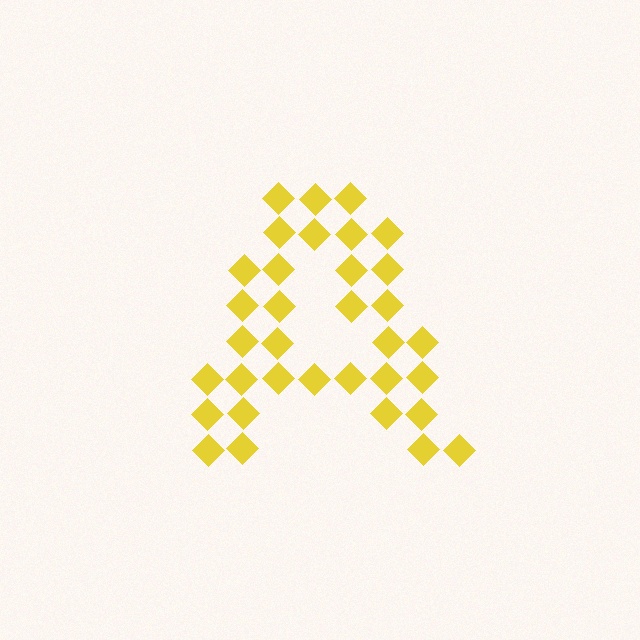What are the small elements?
The small elements are diamonds.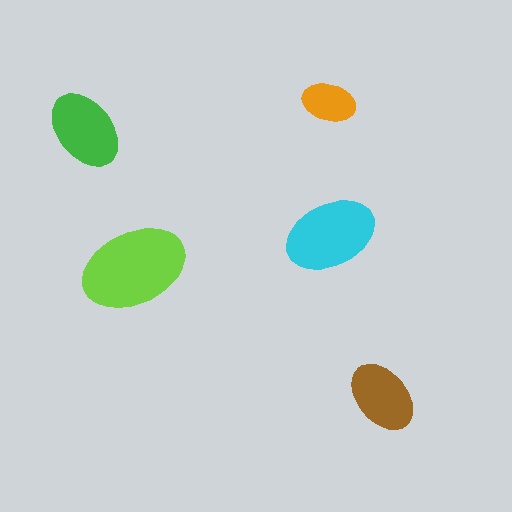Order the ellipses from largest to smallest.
the lime one, the cyan one, the green one, the brown one, the orange one.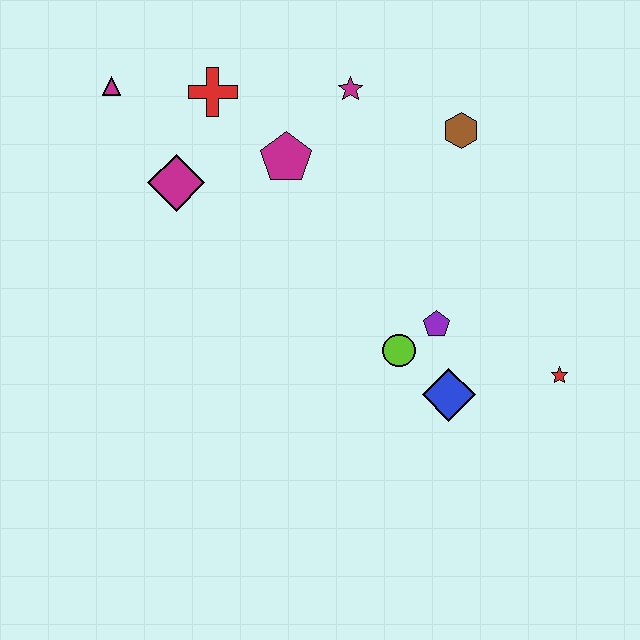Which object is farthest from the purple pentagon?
The magenta triangle is farthest from the purple pentagon.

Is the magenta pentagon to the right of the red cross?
Yes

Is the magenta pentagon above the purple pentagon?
Yes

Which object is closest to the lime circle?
The purple pentagon is closest to the lime circle.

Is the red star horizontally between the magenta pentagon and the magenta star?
No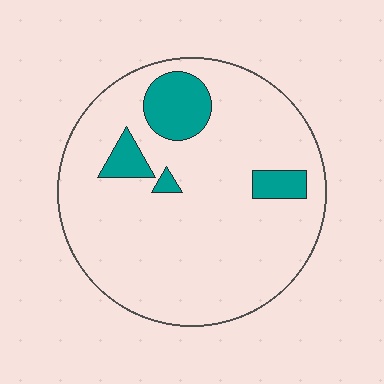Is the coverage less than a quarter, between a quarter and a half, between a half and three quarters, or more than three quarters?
Less than a quarter.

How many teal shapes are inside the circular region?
4.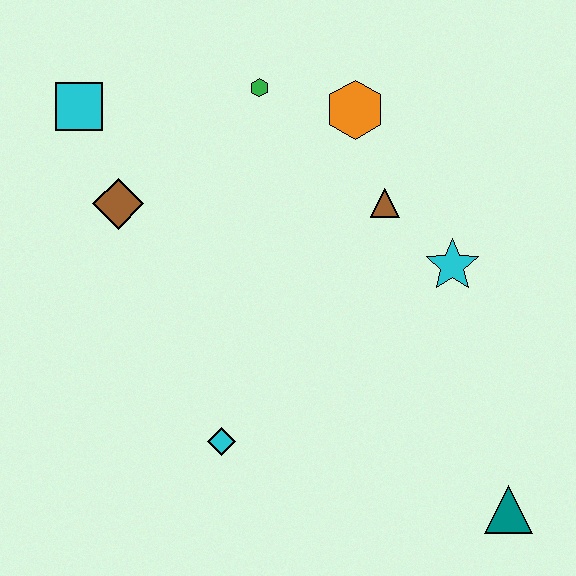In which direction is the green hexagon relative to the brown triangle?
The green hexagon is to the left of the brown triangle.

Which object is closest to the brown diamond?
The cyan square is closest to the brown diamond.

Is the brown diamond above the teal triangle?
Yes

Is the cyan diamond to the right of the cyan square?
Yes